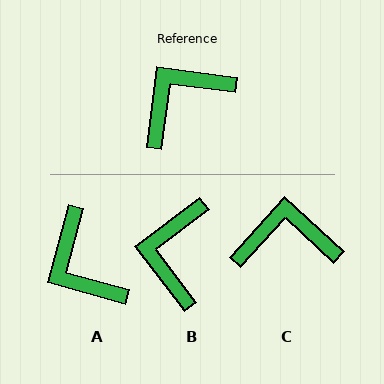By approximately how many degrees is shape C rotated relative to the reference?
Approximately 35 degrees clockwise.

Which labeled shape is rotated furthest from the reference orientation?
A, about 82 degrees away.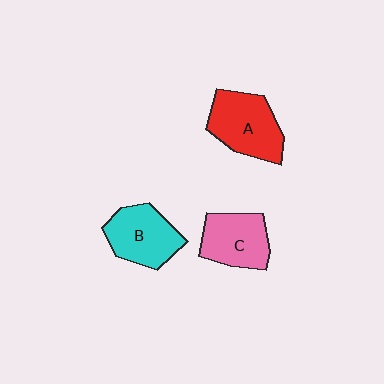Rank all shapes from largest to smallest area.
From largest to smallest: A (red), B (cyan), C (pink).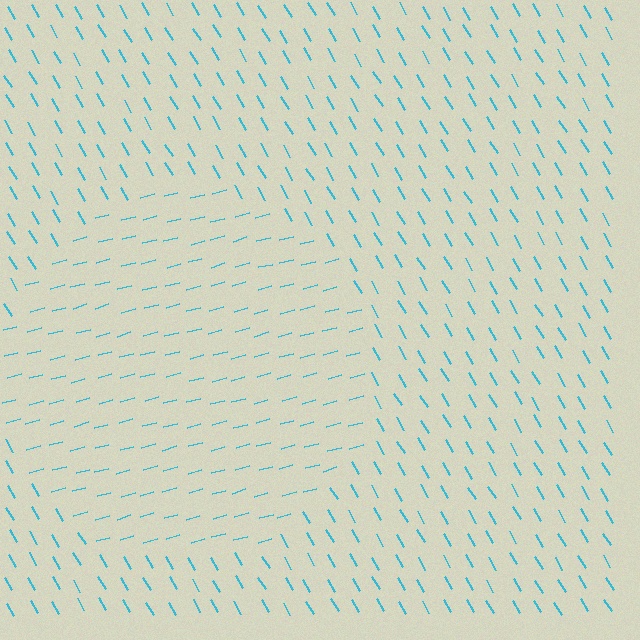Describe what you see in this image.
The image is filled with small cyan line segments. A circle region in the image has lines oriented differently from the surrounding lines, creating a visible texture boundary.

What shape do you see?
I see a circle.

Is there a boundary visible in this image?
Yes, there is a texture boundary formed by a change in line orientation.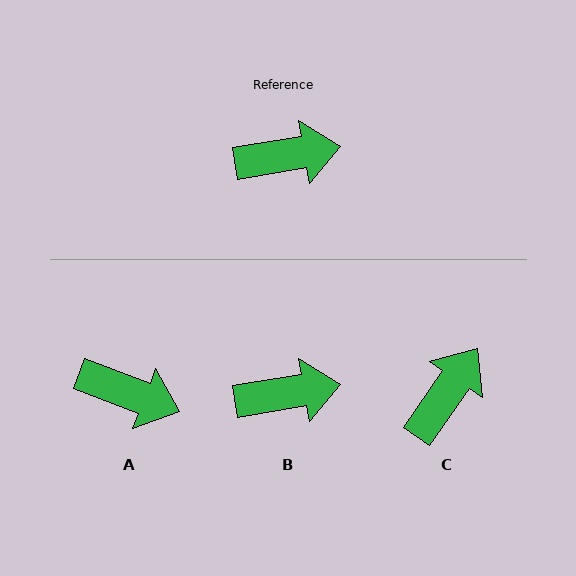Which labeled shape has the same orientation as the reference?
B.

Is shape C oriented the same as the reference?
No, it is off by about 46 degrees.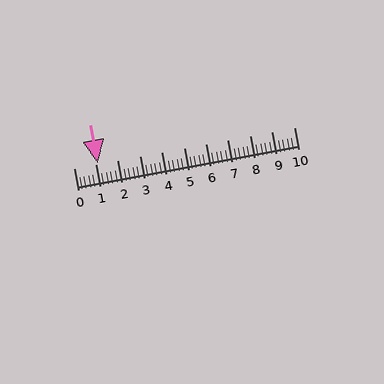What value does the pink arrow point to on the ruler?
The pink arrow points to approximately 1.1.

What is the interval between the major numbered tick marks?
The major tick marks are spaced 1 units apart.